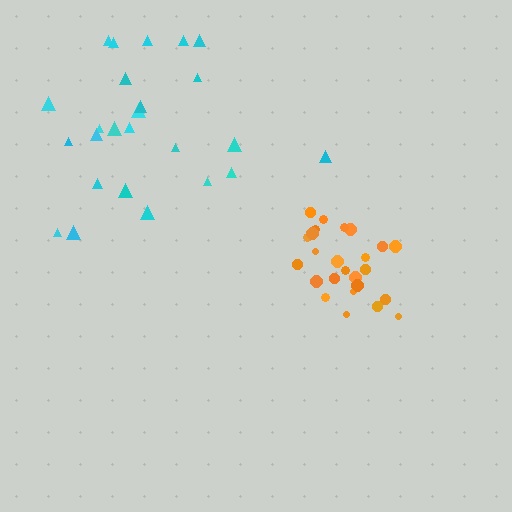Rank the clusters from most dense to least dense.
orange, cyan.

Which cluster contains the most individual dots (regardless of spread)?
Orange (26).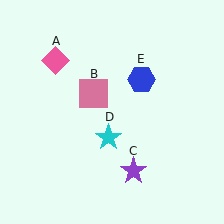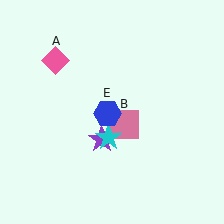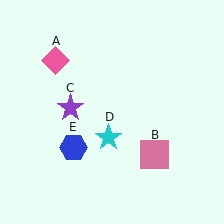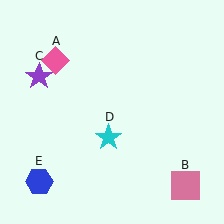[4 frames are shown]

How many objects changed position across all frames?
3 objects changed position: pink square (object B), purple star (object C), blue hexagon (object E).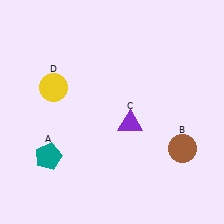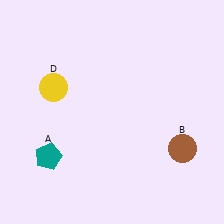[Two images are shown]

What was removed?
The purple triangle (C) was removed in Image 2.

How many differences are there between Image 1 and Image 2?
There is 1 difference between the two images.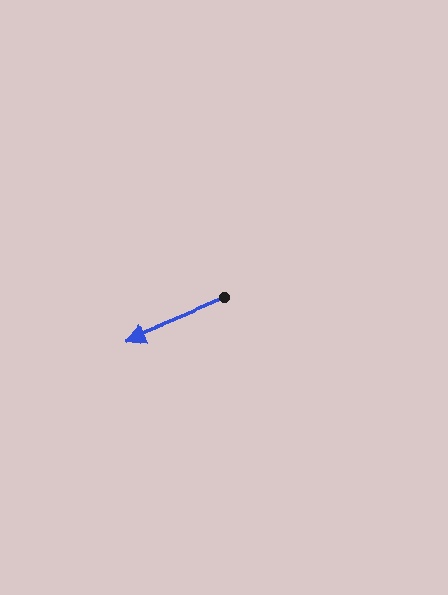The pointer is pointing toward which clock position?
Roughly 8 o'clock.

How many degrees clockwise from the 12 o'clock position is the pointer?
Approximately 247 degrees.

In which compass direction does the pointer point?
Southwest.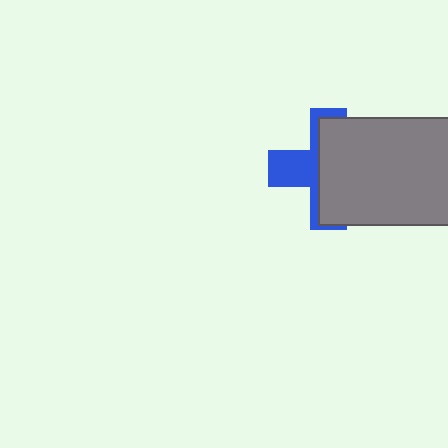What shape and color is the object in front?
The object in front is a gray rectangle.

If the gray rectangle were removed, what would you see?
You would see the complete blue cross.